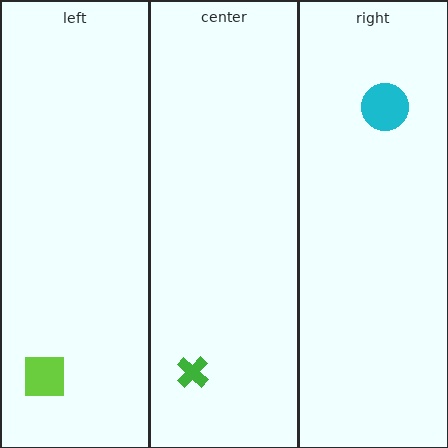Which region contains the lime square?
The left region.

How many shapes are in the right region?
1.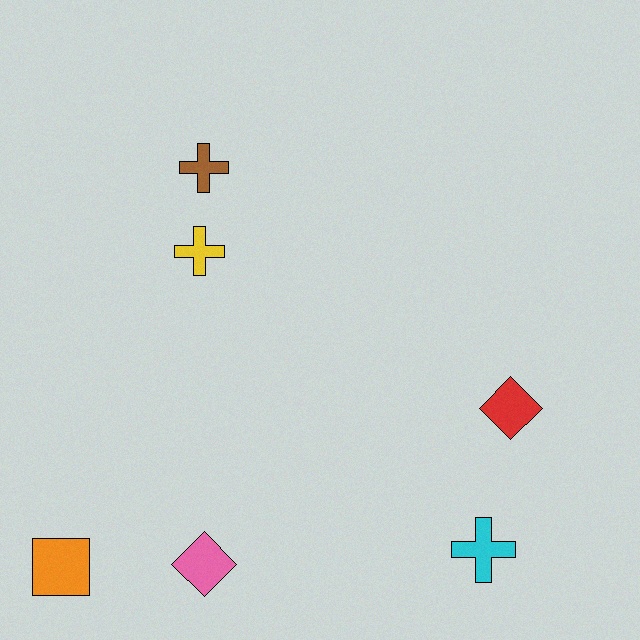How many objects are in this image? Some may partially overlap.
There are 6 objects.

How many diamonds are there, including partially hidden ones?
There are 2 diamonds.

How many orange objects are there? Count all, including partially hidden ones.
There is 1 orange object.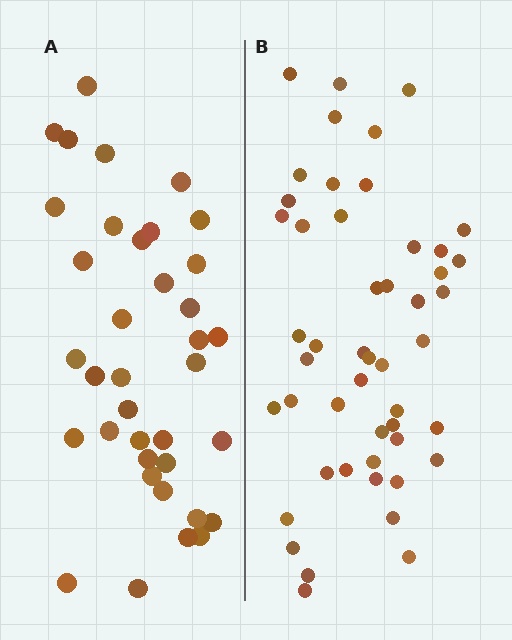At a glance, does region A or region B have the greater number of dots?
Region B (the right region) has more dots.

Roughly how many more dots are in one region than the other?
Region B has roughly 12 or so more dots than region A.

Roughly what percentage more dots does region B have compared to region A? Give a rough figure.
About 30% more.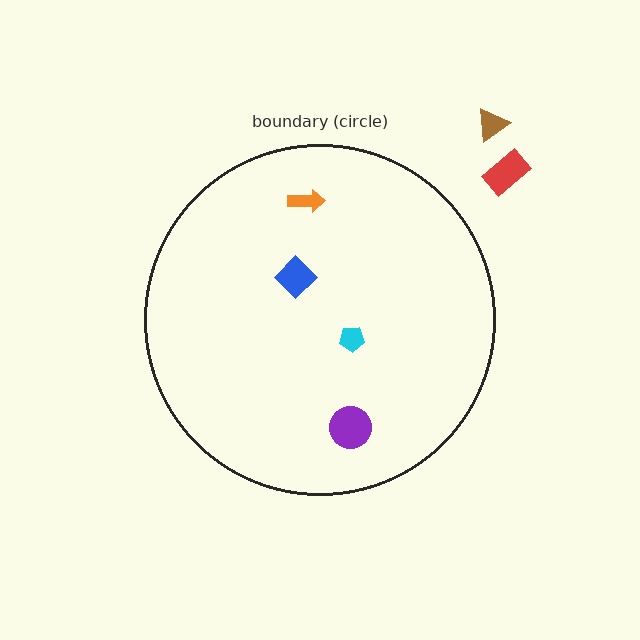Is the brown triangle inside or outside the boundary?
Outside.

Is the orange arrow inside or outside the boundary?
Inside.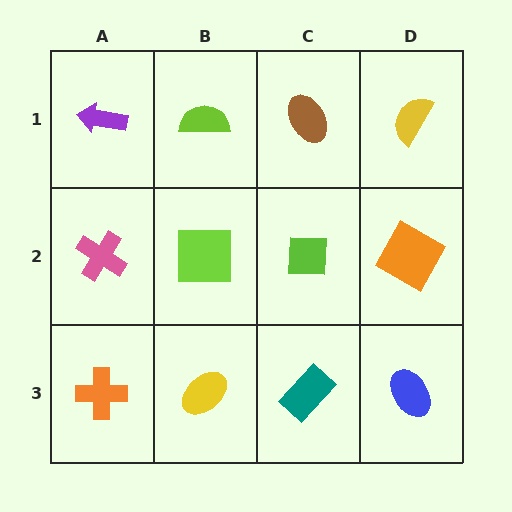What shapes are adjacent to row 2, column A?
A purple arrow (row 1, column A), an orange cross (row 3, column A), a lime square (row 2, column B).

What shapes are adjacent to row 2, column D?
A yellow semicircle (row 1, column D), a blue ellipse (row 3, column D), a lime square (row 2, column C).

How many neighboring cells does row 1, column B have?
3.